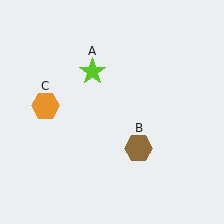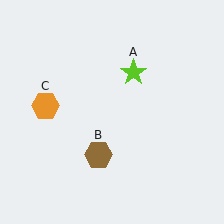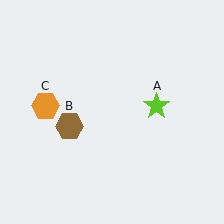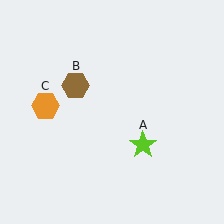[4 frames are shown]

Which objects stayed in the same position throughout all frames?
Orange hexagon (object C) remained stationary.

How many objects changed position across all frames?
2 objects changed position: lime star (object A), brown hexagon (object B).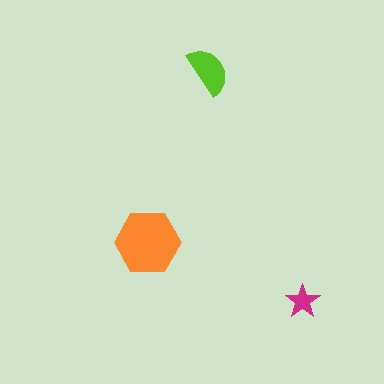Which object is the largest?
The orange hexagon.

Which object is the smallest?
The magenta star.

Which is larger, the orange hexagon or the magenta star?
The orange hexagon.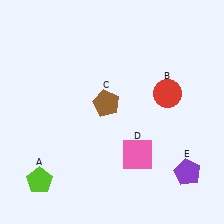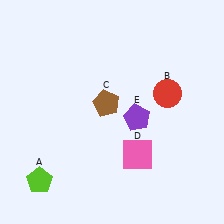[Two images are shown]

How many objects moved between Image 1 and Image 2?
1 object moved between the two images.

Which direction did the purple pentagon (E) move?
The purple pentagon (E) moved up.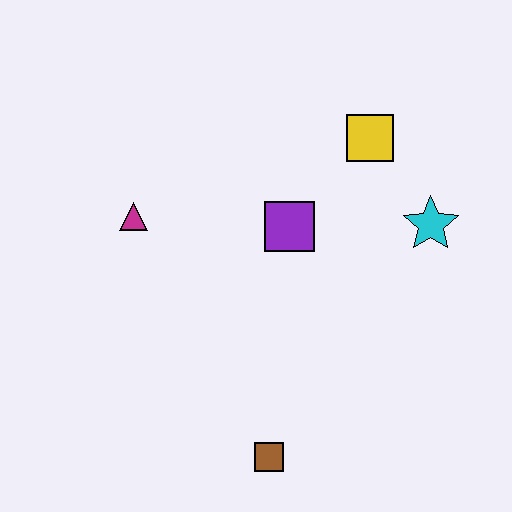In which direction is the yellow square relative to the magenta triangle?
The yellow square is to the right of the magenta triangle.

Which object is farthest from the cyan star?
The magenta triangle is farthest from the cyan star.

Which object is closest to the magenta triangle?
The purple square is closest to the magenta triangle.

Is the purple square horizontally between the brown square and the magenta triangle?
No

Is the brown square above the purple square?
No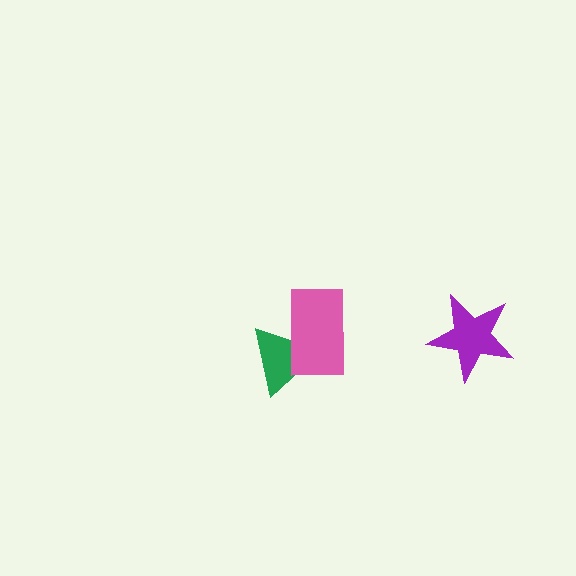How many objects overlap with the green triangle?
1 object overlaps with the green triangle.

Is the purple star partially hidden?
No, no other shape covers it.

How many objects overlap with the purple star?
0 objects overlap with the purple star.